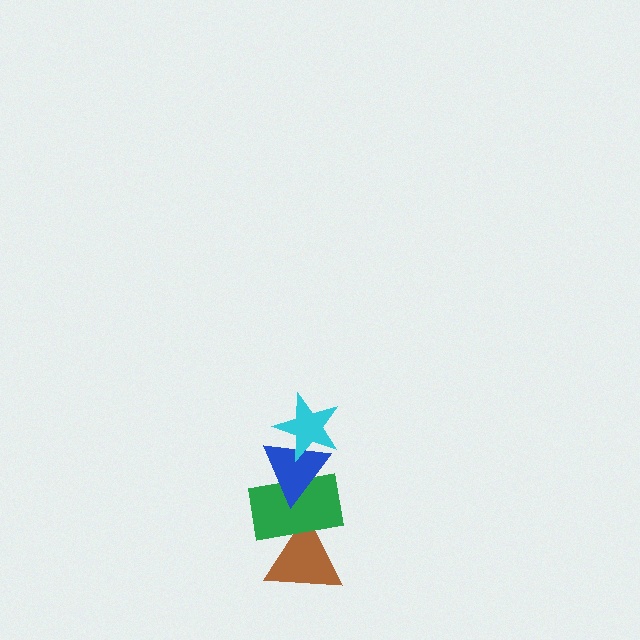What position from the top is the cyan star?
The cyan star is 1st from the top.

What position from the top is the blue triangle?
The blue triangle is 2nd from the top.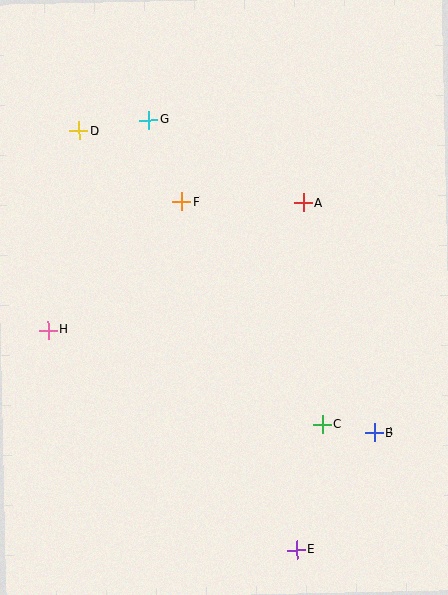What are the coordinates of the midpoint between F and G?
The midpoint between F and G is at (165, 161).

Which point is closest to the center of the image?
Point F at (182, 201) is closest to the center.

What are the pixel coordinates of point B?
Point B is at (374, 432).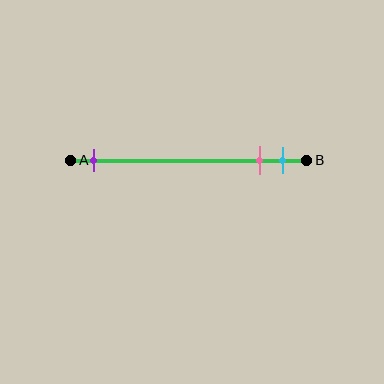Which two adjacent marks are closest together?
The pink and cyan marks are the closest adjacent pair.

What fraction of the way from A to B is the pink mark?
The pink mark is approximately 80% (0.8) of the way from A to B.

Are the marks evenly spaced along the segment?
No, the marks are not evenly spaced.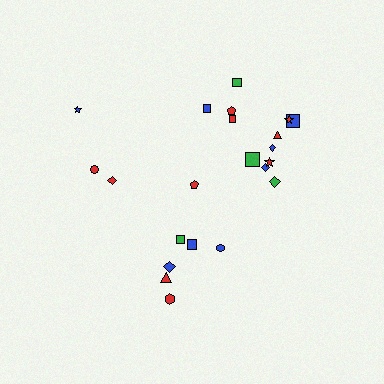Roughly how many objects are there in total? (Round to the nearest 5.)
Roughly 20 objects in total.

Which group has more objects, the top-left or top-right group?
The top-right group.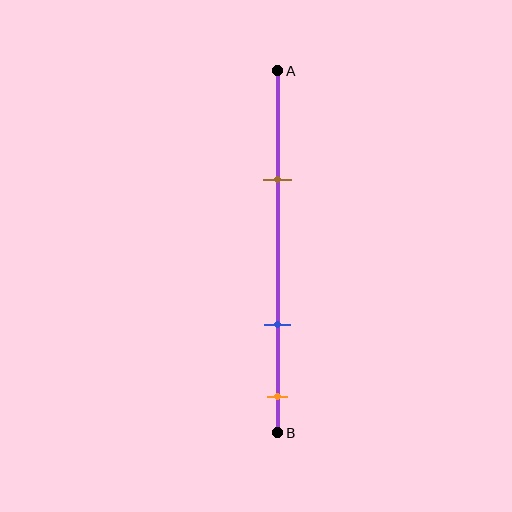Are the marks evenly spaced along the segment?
No, the marks are not evenly spaced.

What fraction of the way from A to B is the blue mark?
The blue mark is approximately 70% (0.7) of the way from A to B.